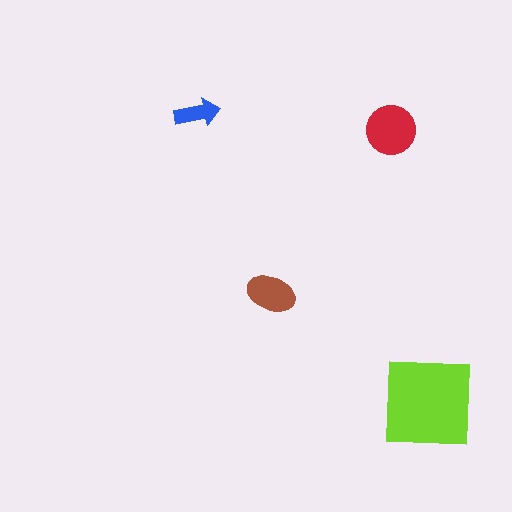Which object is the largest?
The lime square.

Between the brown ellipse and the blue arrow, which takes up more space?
The brown ellipse.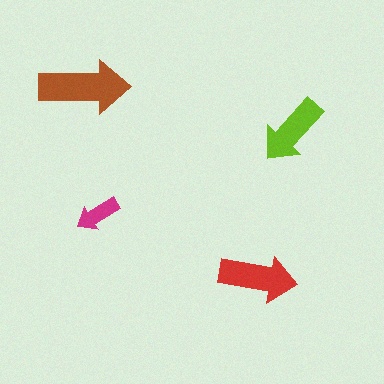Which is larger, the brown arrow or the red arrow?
The brown one.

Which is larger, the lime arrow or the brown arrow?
The brown one.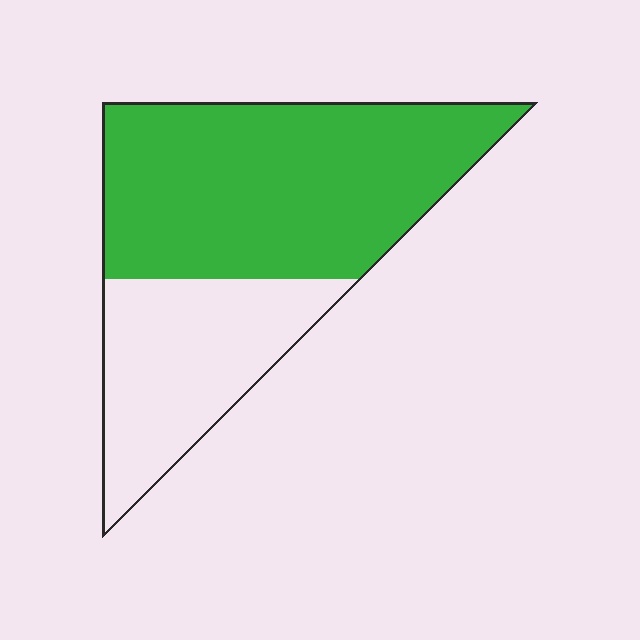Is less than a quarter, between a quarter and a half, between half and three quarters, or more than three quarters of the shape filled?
Between half and three quarters.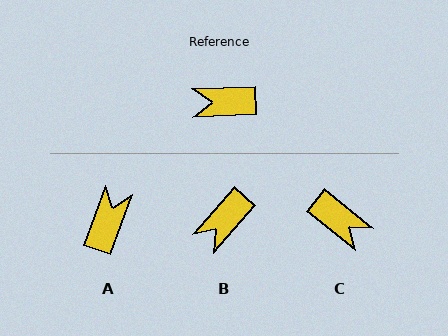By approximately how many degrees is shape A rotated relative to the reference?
Approximately 112 degrees clockwise.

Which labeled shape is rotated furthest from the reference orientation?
C, about 139 degrees away.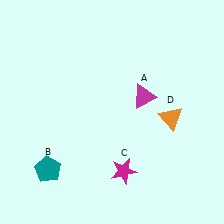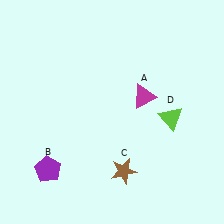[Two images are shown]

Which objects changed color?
B changed from teal to purple. C changed from magenta to brown. D changed from orange to lime.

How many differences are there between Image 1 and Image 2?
There are 3 differences between the two images.